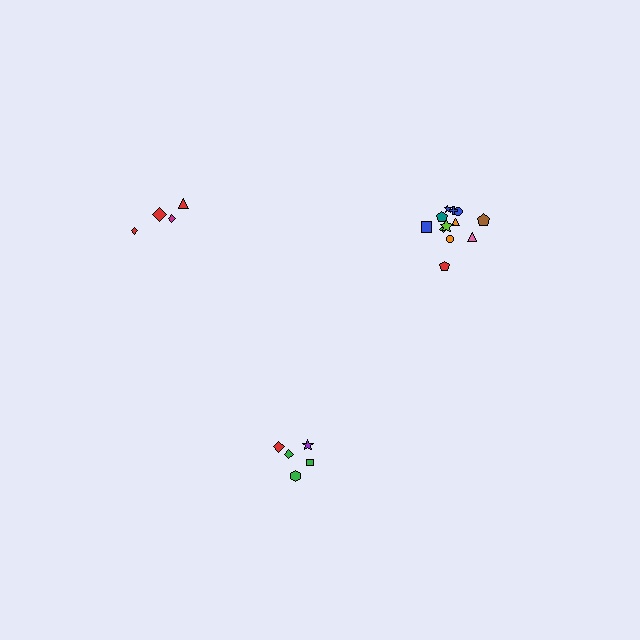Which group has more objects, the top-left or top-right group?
The top-right group.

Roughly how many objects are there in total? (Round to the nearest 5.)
Roughly 20 objects in total.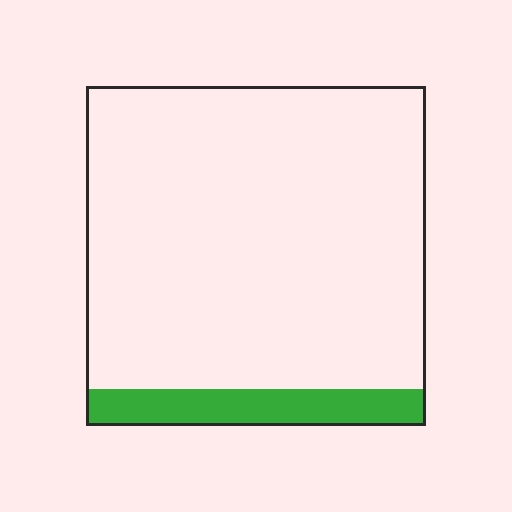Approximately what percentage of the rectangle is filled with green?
Approximately 10%.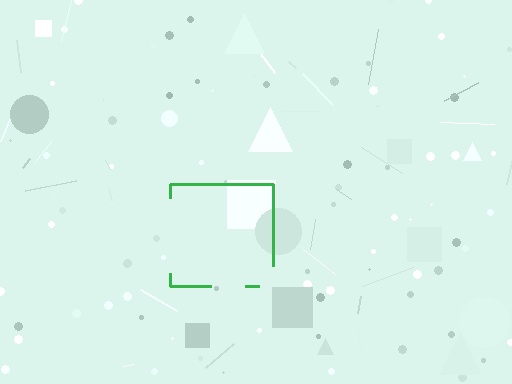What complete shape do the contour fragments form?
The contour fragments form a square.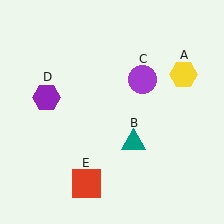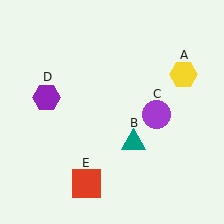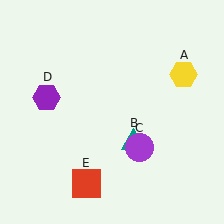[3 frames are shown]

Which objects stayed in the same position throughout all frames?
Yellow hexagon (object A) and teal triangle (object B) and purple hexagon (object D) and red square (object E) remained stationary.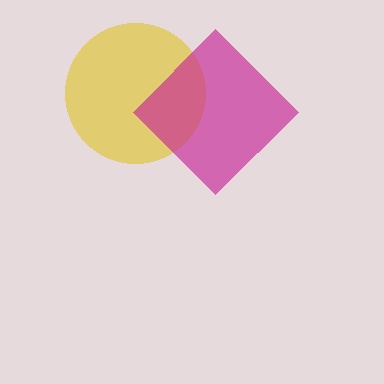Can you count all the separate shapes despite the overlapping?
Yes, there are 2 separate shapes.